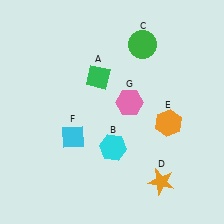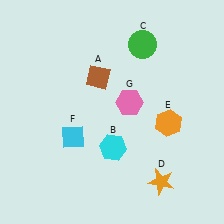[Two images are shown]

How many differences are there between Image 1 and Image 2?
There is 1 difference between the two images.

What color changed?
The diamond (A) changed from green in Image 1 to brown in Image 2.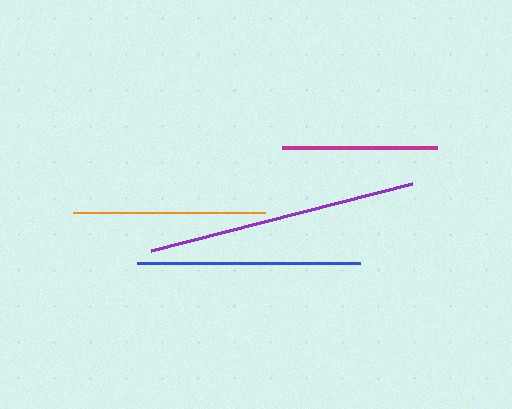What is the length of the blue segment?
The blue segment is approximately 223 pixels long.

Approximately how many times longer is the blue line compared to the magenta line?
The blue line is approximately 1.4 times the length of the magenta line.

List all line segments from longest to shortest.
From longest to shortest: purple, blue, orange, magenta.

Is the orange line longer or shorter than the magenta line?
The orange line is longer than the magenta line.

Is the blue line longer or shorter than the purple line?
The purple line is longer than the blue line.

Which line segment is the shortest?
The magenta line is the shortest at approximately 155 pixels.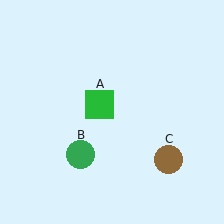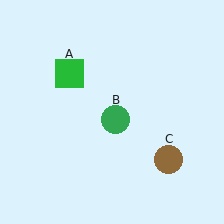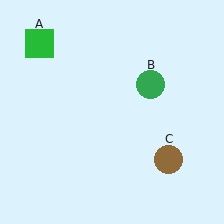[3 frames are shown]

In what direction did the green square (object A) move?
The green square (object A) moved up and to the left.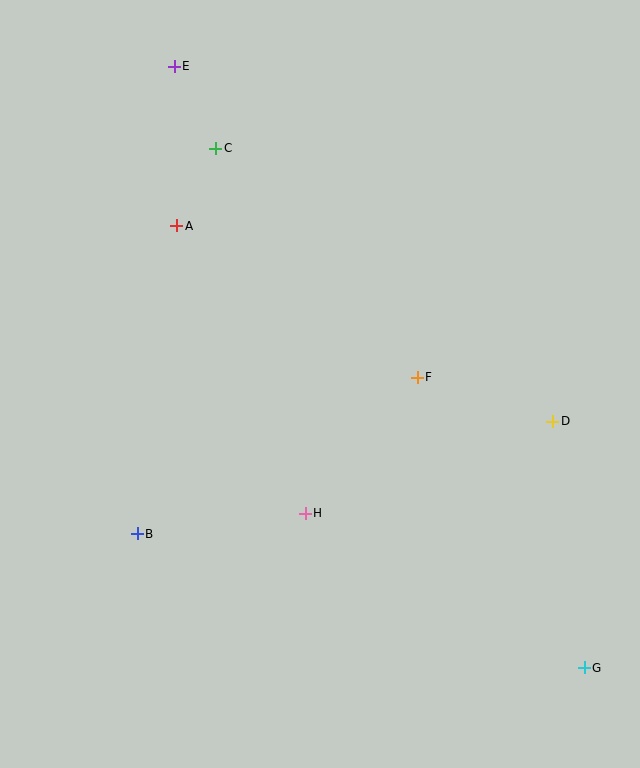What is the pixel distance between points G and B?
The distance between G and B is 466 pixels.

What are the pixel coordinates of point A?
Point A is at (177, 226).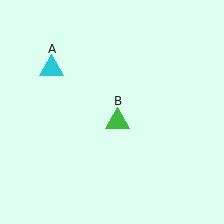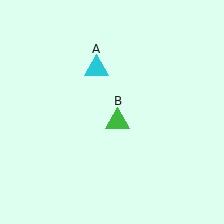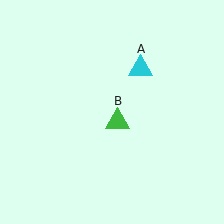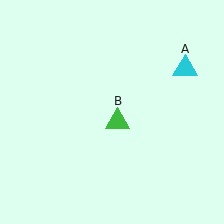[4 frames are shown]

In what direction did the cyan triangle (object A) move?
The cyan triangle (object A) moved right.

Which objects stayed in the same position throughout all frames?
Green triangle (object B) remained stationary.